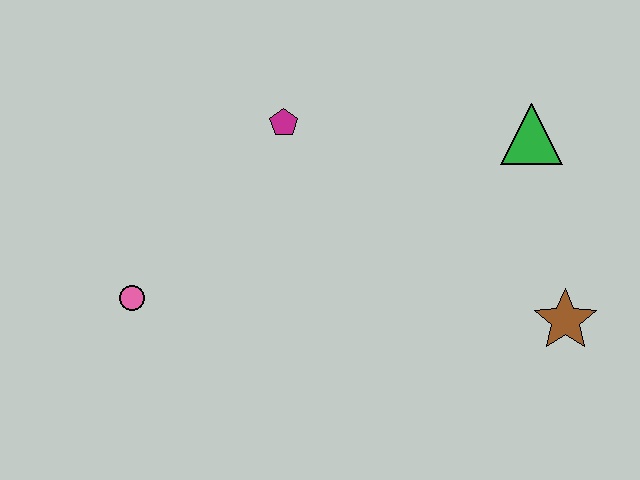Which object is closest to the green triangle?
The brown star is closest to the green triangle.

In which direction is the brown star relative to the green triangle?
The brown star is below the green triangle.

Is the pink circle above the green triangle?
No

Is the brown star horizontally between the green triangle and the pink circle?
No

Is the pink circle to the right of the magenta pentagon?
No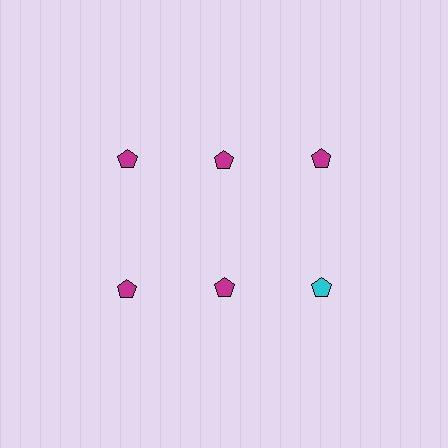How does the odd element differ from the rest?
It has a different color: cyan instead of magenta.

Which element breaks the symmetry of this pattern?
The cyan pentagon in the second row, center column breaks the symmetry. All other shapes are magenta pentagons.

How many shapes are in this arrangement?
There are 6 shapes arranged in a grid pattern.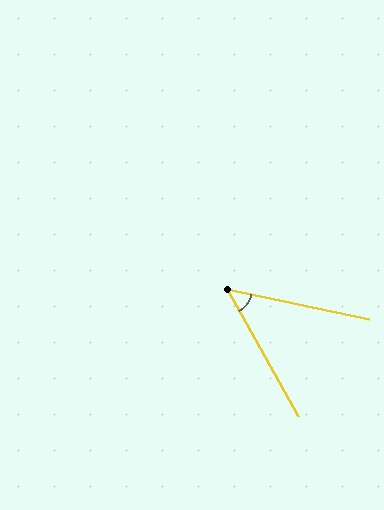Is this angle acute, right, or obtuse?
It is acute.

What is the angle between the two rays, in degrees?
Approximately 49 degrees.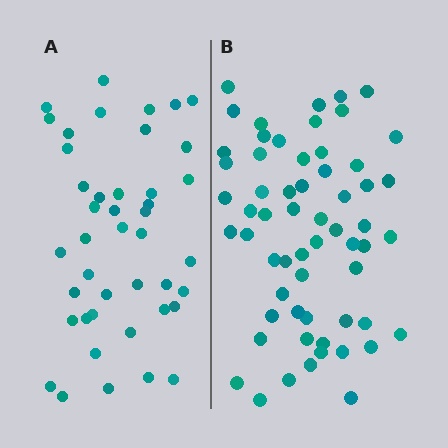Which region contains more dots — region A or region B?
Region B (the right region) has more dots.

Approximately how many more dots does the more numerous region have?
Region B has approximately 15 more dots than region A.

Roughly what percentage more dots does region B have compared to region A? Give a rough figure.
About 40% more.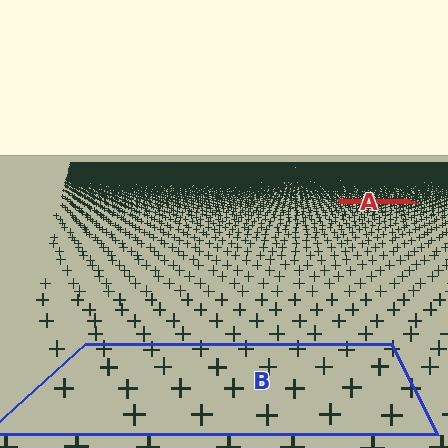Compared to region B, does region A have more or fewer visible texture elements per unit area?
Region A has more texture elements per unit area — they are packed more densely because it is farther away.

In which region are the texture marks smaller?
The texture marks are smaller in region A, because it is farther away.